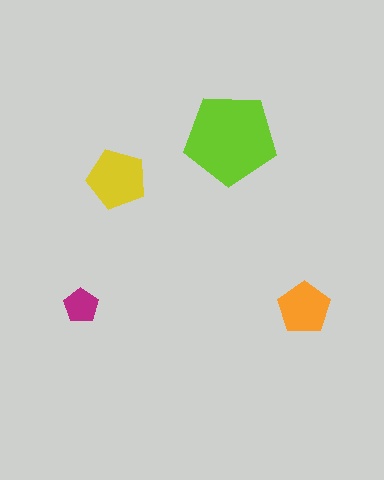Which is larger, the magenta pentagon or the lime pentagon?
The lime one.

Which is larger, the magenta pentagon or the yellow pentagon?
The yellow one.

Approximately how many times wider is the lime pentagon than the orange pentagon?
About 1.5 times wider.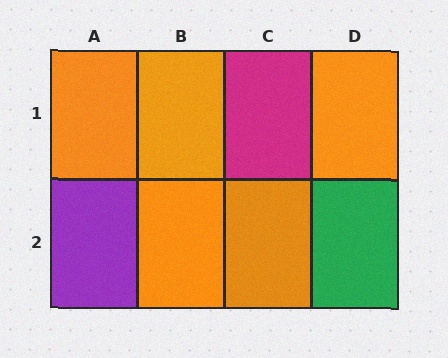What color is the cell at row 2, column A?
Purple.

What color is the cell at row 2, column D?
Green.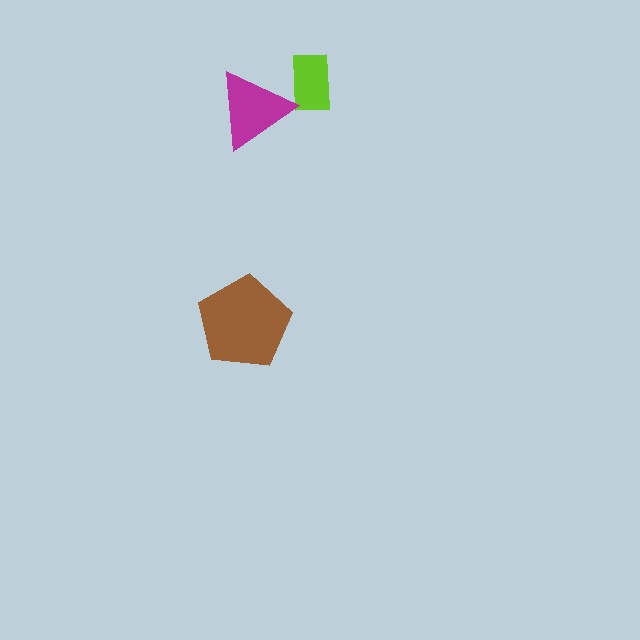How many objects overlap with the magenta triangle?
1 object overlaps with the magenta triangle.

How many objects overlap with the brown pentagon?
0 objects overlap with the brown pentagon.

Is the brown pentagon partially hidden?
No, no other shape covers it.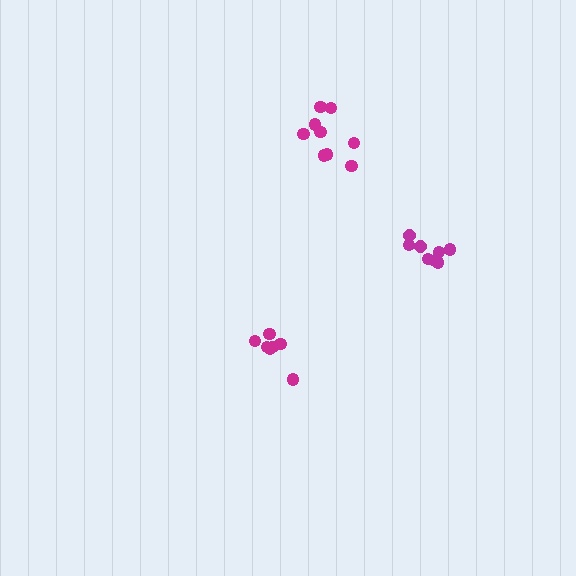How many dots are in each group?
Group 1: 7 dots, Group 2: 9 dots, Group 3: 9 dots (25 total).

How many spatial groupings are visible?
There are 3 spatial groupings.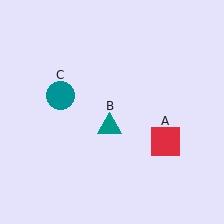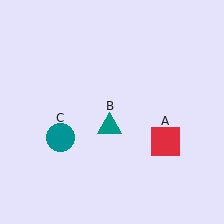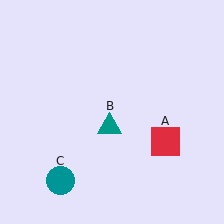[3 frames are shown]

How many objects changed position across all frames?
1 object changed position: teal circle (object C).